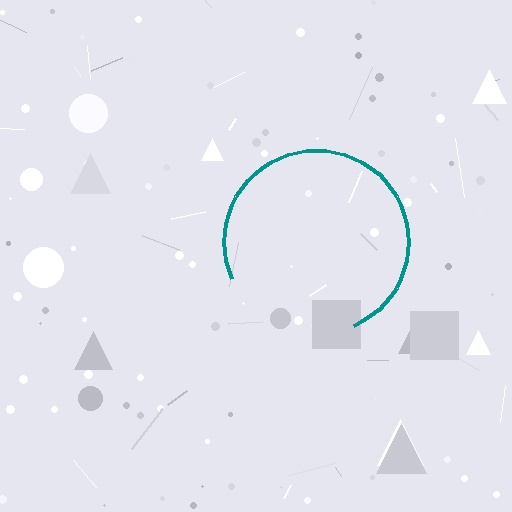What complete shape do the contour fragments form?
The contour fragments form a circle.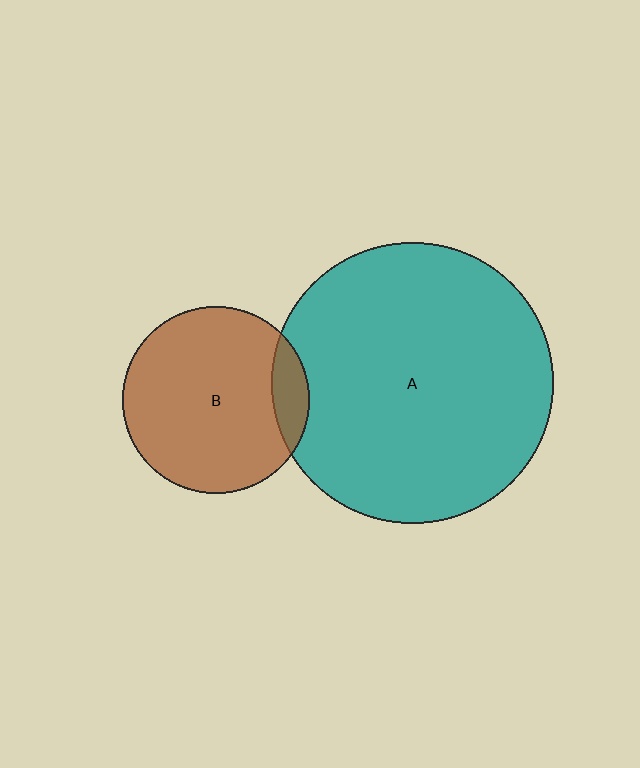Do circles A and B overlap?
Yes.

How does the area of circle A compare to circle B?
Approximately 2.3 times.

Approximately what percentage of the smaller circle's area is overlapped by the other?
Approximately 10%.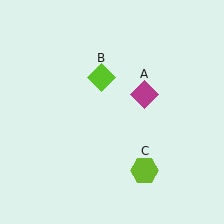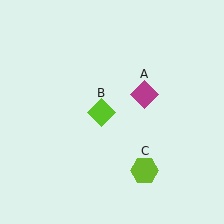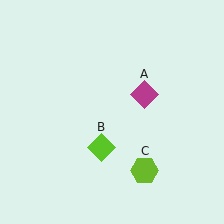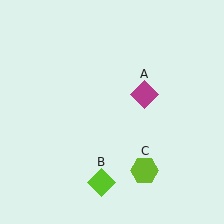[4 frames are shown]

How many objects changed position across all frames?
1 object changed position: lime diamond (object B).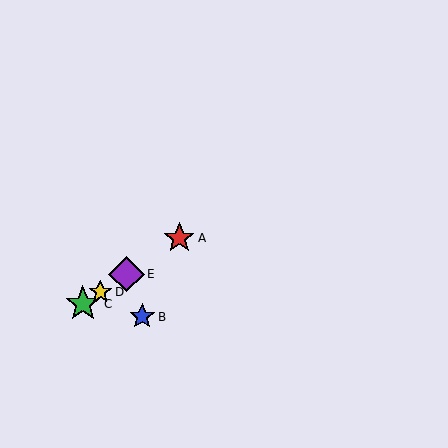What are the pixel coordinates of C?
Object C is at (83, 304).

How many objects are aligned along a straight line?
4 objects (A, C, D, E) are aligned along a straight line.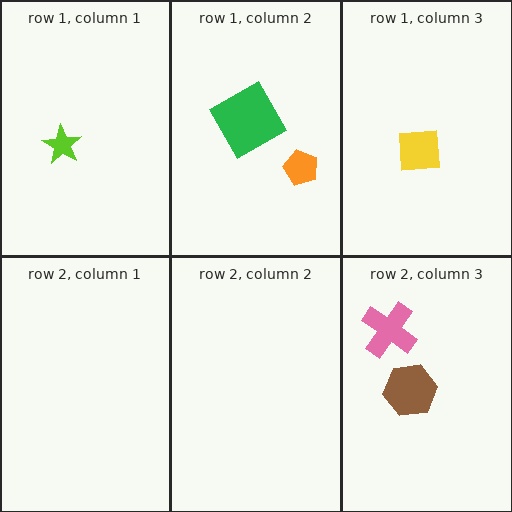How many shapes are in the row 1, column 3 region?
1.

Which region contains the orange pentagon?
The row 1, column 2 region.